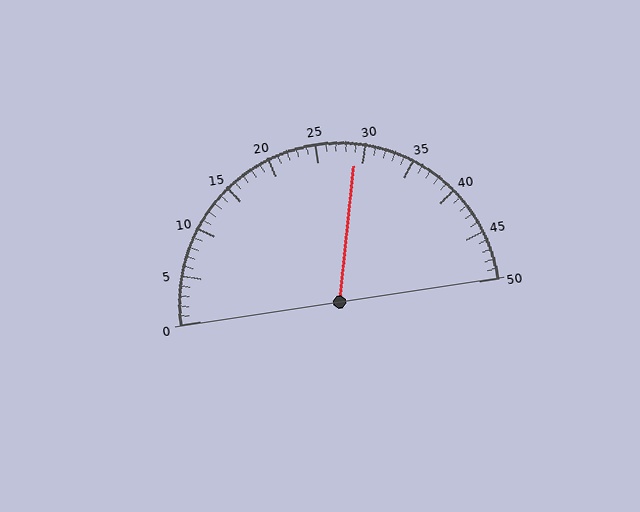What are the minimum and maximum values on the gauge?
The gauge ranges from 0 to 50.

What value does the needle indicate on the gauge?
The needle indicates approximately 29.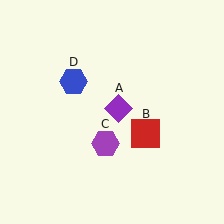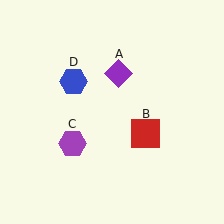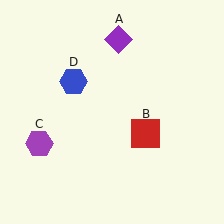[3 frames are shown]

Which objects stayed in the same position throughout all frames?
Red square (object B) and blue hexagon (object D) remained stationary.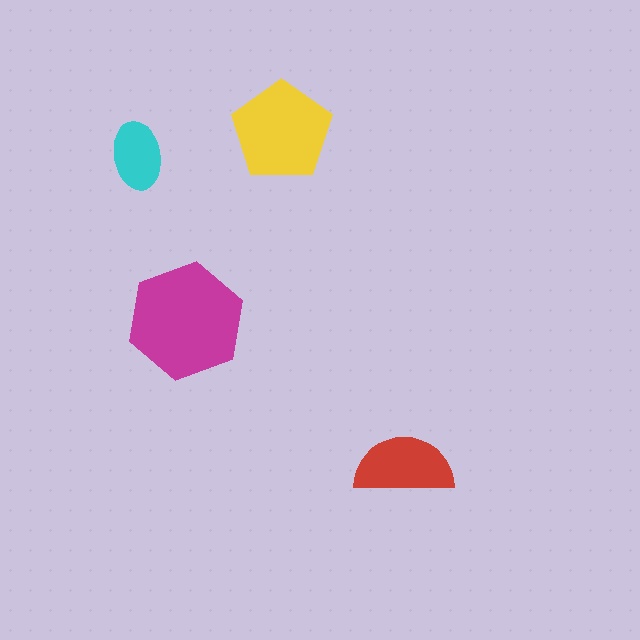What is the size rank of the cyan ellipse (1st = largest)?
4th.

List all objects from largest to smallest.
The magenta hexagon, the yellow pentagon, the red semicircle, the cyan ellipse.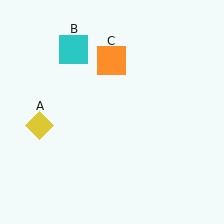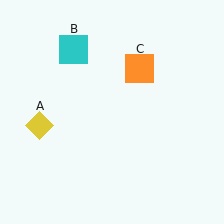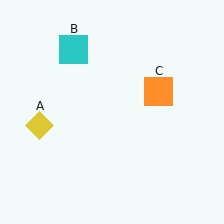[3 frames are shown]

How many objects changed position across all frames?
1 object changed position: orange square (object C).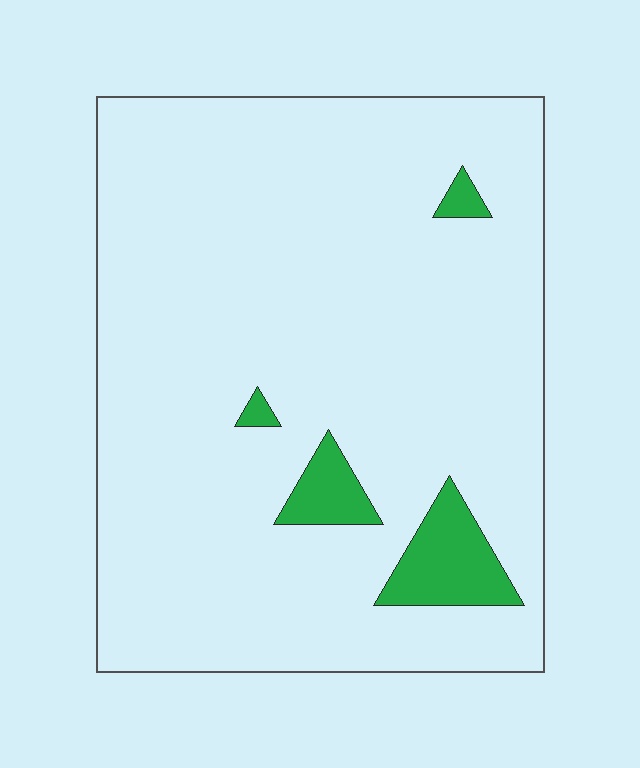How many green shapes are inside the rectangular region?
4.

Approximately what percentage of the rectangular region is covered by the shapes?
Approximately 5%.